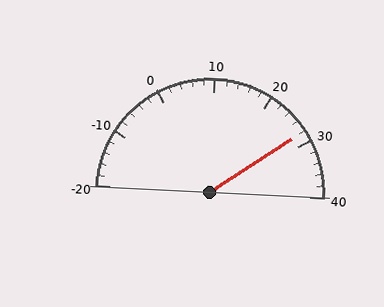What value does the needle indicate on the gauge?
The needle indicates approximately 28.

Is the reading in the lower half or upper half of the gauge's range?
The reading is in the upper half of the range (-20 to 40).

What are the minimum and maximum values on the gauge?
The gauge ranges from -20 to 40.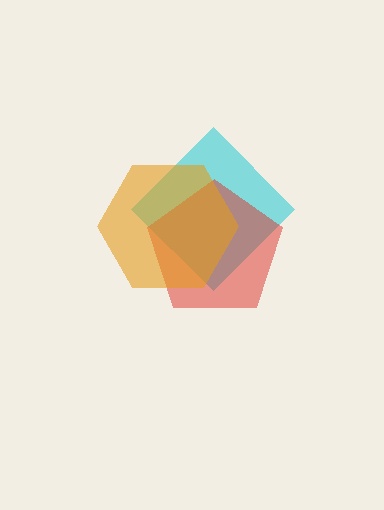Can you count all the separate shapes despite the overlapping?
Yes, there are 3 separate shapes.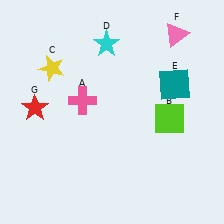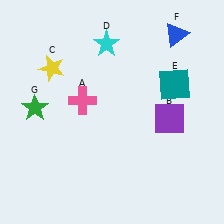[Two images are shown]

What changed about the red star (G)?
In Image 1, G is red. In Image 2, it changed to green.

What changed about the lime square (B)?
In Image 1, B is lime. In Image 2, it changed to purple.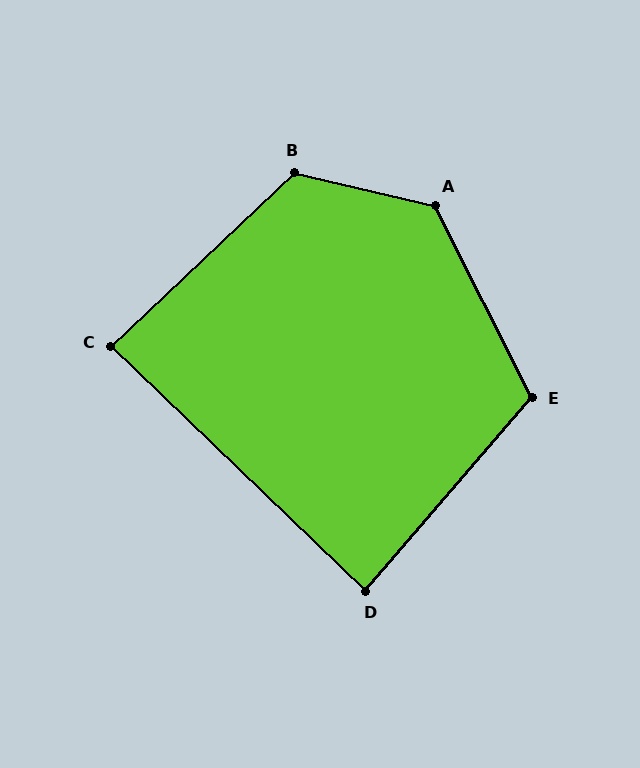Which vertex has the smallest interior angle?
D, at approximately 87 degrees.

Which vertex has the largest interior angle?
A, at approximately 130 degrees.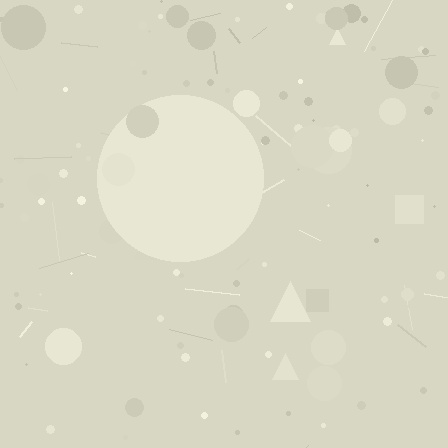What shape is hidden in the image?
A circle is hidden in the image.